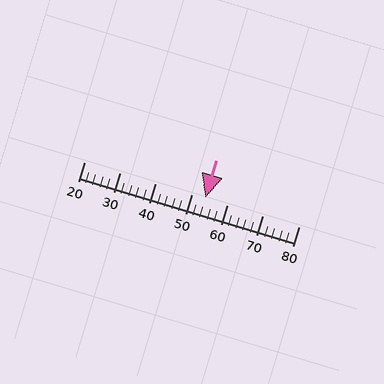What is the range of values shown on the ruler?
The ruler shows values from 20 to 80.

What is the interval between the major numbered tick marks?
The major tick marks are spaced 10 units apart.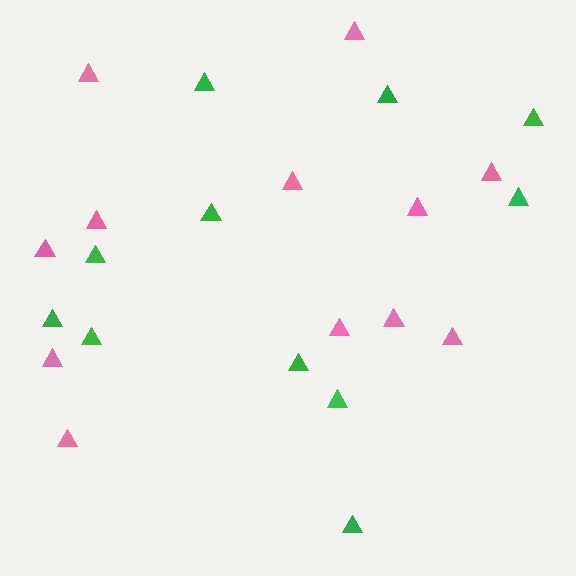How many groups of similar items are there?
There are 2 groups: one group of pink triangles (12) and one group of green triangles (11).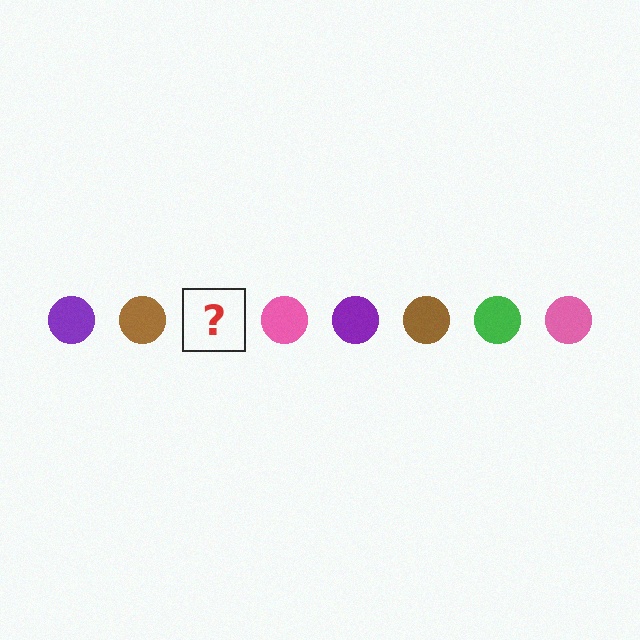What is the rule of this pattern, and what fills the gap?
The rule is that the pattern cycles through purple, brown, green, pink circles. The gap should be filled with a green circle.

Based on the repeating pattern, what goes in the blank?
The blank should be a green circle.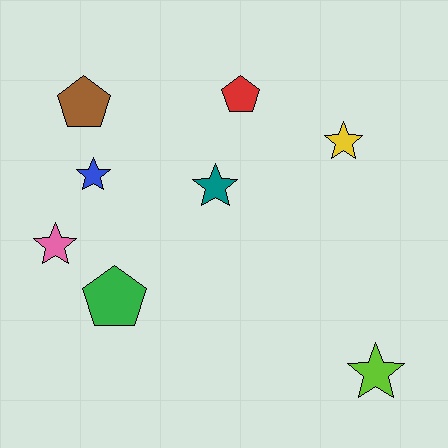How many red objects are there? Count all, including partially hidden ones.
There is 1 red object.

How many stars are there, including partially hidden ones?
There are 5 stars.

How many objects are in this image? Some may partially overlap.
There are 8 objects.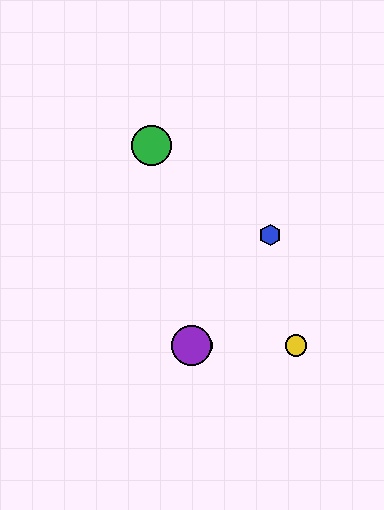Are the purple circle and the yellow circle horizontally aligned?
Yes, both are at y≈345.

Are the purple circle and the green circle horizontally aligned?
No, the purple circle is at y≈345 and the green circle is at y≈146.